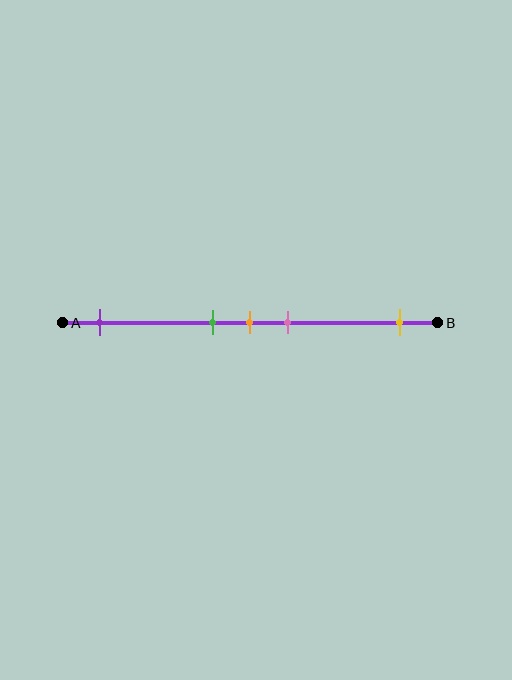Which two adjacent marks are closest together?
The green and orange marks are the closest adjacent pair.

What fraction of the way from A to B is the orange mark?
The orange mark is approximately 50% (0.5) of the way from A to B.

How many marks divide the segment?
There are 5 marks dividing the segment.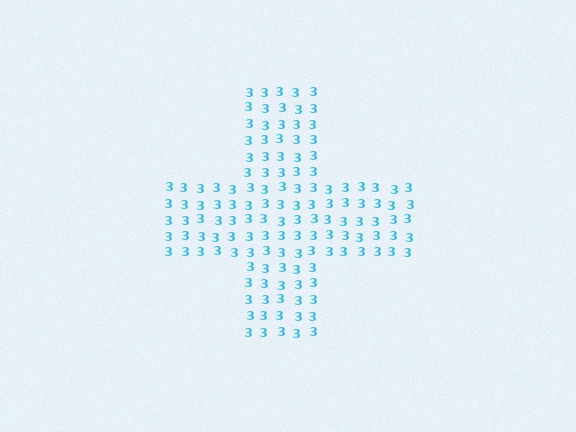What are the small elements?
The small elements are digit 3's.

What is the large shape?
The large shape is a cross.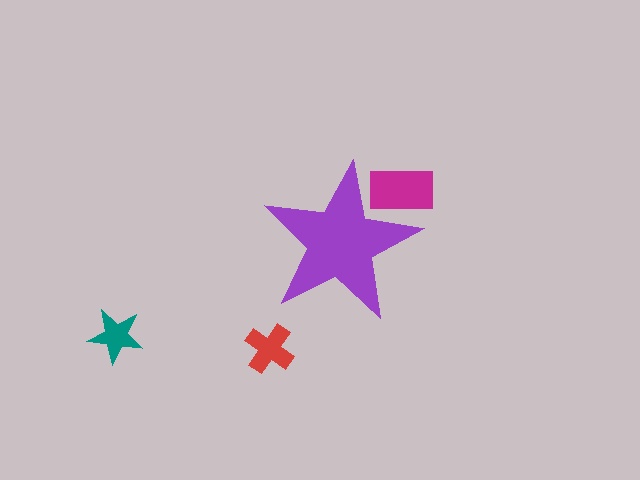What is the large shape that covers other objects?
A purple star.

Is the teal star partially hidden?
No, the teal star is fully visible.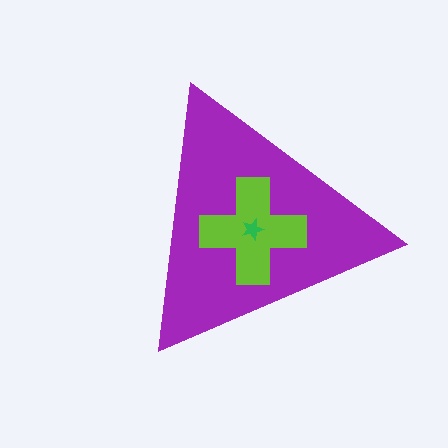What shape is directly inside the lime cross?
The green star.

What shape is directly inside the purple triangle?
The lime cross.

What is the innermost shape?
The green star.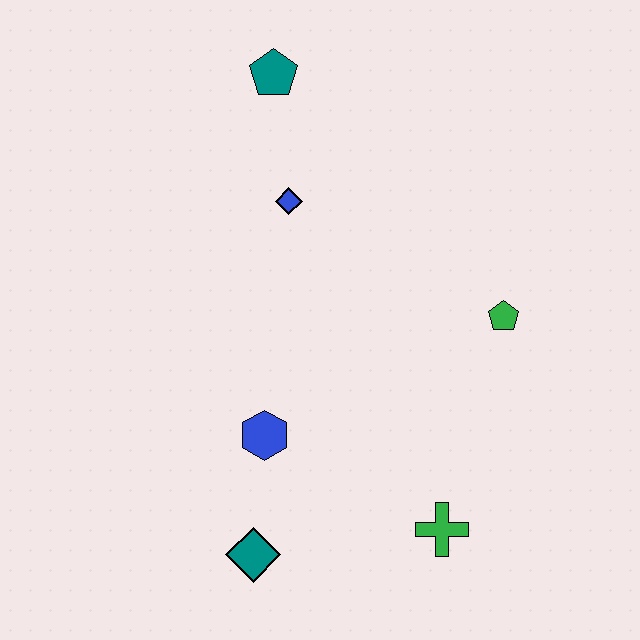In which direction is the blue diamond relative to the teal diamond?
The blue diamond is above the teal diamond.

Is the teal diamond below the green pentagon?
Yes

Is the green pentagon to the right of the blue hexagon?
Yes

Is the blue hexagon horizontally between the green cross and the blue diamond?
No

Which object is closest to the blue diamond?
The teal pentagon is closest to the blue diamond.